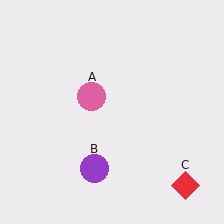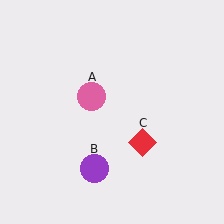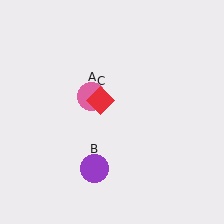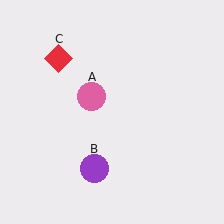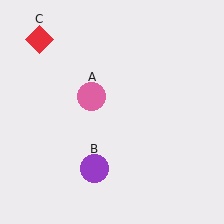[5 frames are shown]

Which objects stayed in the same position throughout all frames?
Pink circle (object A) and purple circle (object B) remained stationary.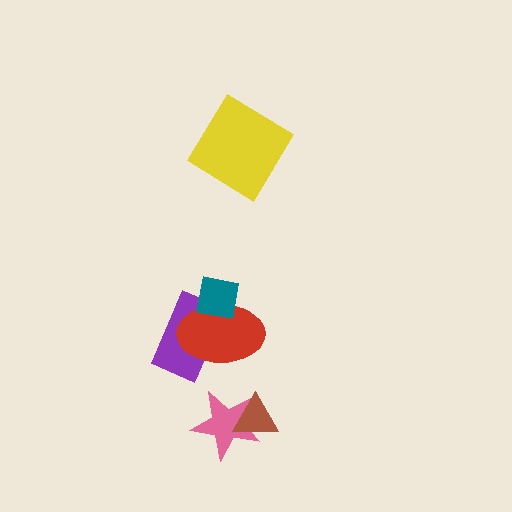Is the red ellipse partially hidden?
Yes, it is partially covered by another shape.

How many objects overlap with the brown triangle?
1 object overlaps with the brown triangle.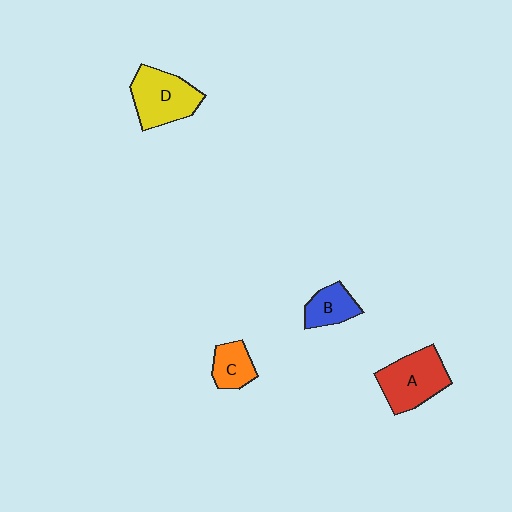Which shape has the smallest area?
Shape C (orange).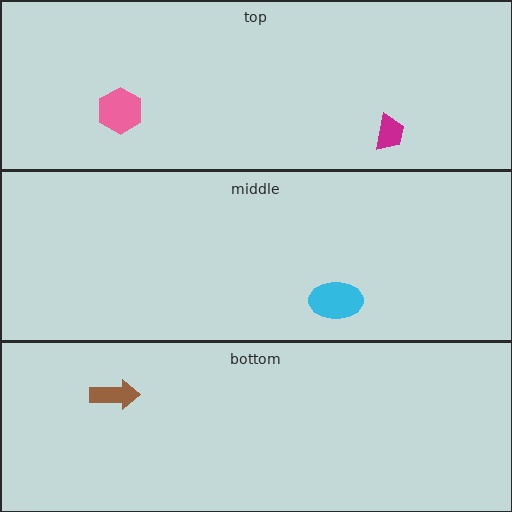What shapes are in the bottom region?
The brown arrow.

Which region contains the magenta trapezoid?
The top region.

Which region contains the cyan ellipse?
The middle region.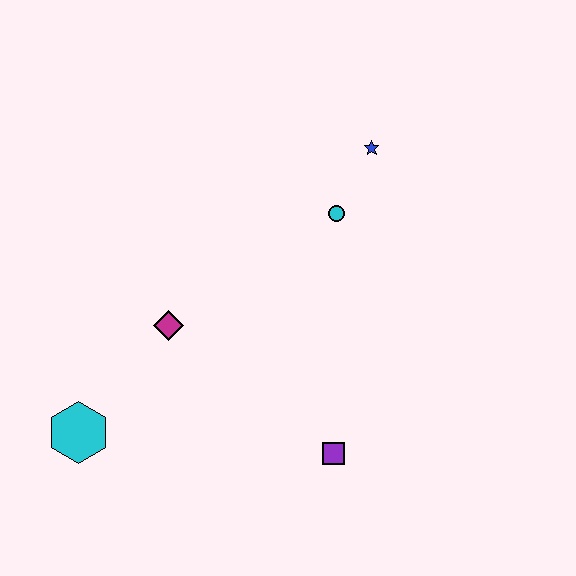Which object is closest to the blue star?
The cyan circle is closest to the blue star.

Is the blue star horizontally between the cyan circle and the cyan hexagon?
No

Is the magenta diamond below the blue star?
Yes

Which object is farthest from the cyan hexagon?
The blue star is farthest from the cyan hexagon.